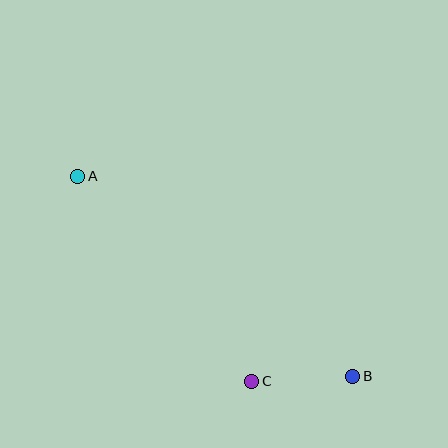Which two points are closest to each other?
Points B and C are closest to each other.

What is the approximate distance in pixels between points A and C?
The distance between A and C is approximately 269 pixels.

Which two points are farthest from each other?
Points A and B are farthest from each other.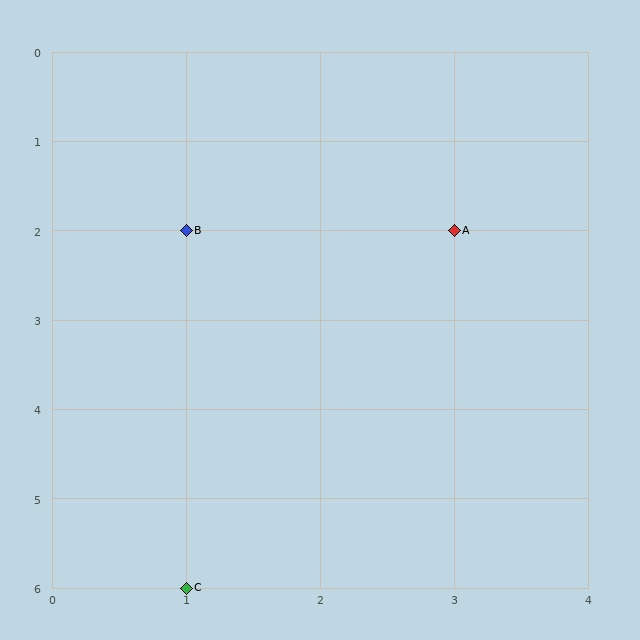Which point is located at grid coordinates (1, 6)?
Point C is at (1, 6).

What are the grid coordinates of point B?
Point B is at grid coordinates (1, 2).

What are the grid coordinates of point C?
Point C is at grid coordinates (1, 6).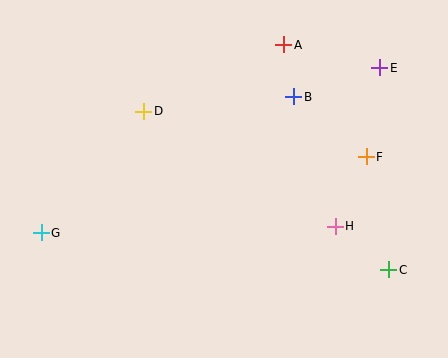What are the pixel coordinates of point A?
Point A is at (284, 45).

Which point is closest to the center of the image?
Point D at (144, 111) is closest to the center.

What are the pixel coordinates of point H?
Point H is at (335, 226).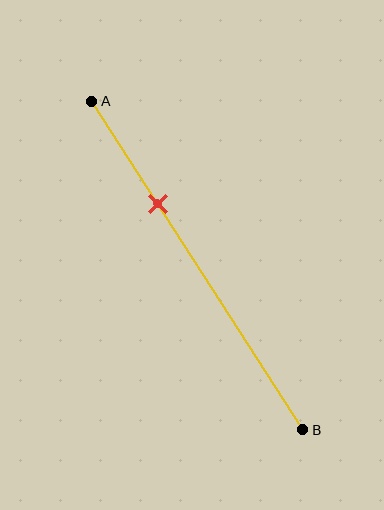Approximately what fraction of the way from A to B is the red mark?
The red mark is approximately 30% of the way from A to B.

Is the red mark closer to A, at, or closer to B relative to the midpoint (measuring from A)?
The red mark is closer to point A than the midpoint of segment AB.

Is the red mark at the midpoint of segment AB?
No, the mark is at about 30% from A, not at the 50% midpoint.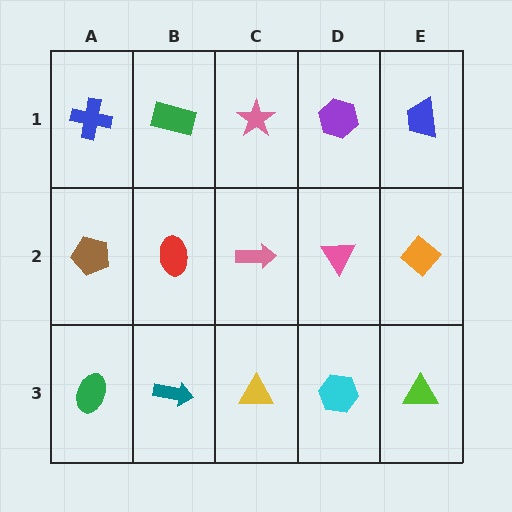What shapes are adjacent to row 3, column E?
An orange diamond (row 2, column E), a cyan hexagon (row 3, column D).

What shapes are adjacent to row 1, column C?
A pink arrow (row 2, column C), a green rectangle (row 1, column B), a purple hexagon (row 1, column D).